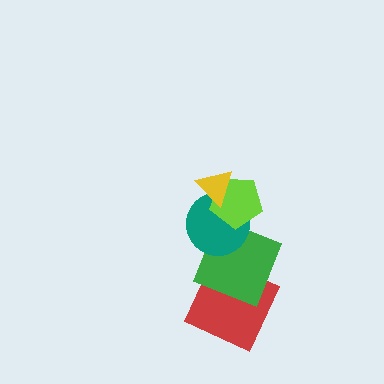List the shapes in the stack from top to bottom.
From top to bottom: the yellow triangle, the lime pentagon, the teal circle, the green square, the red square.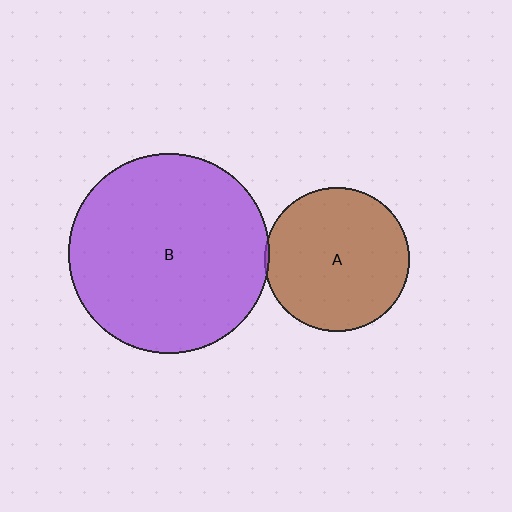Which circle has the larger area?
Circle B (purple).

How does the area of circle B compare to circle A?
Approximately 1.9 times.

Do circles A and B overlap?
Yes.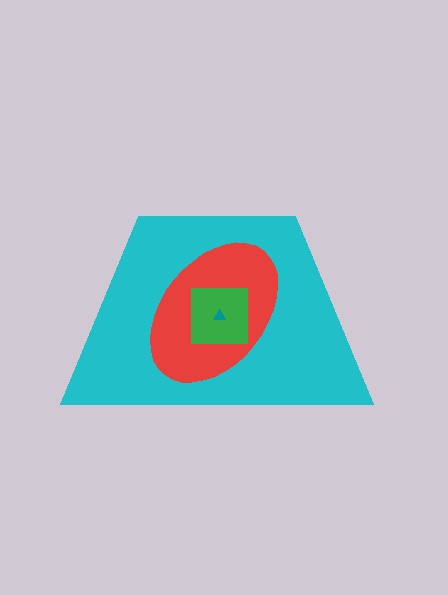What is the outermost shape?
The cyan trapezoid.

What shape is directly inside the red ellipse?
The green square.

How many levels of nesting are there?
4.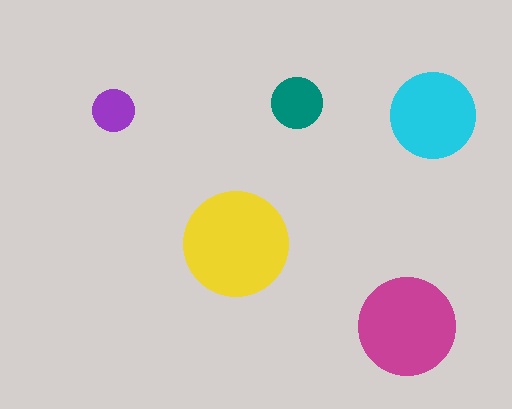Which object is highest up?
The teal circle is topmost.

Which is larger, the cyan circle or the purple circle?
The cyan one.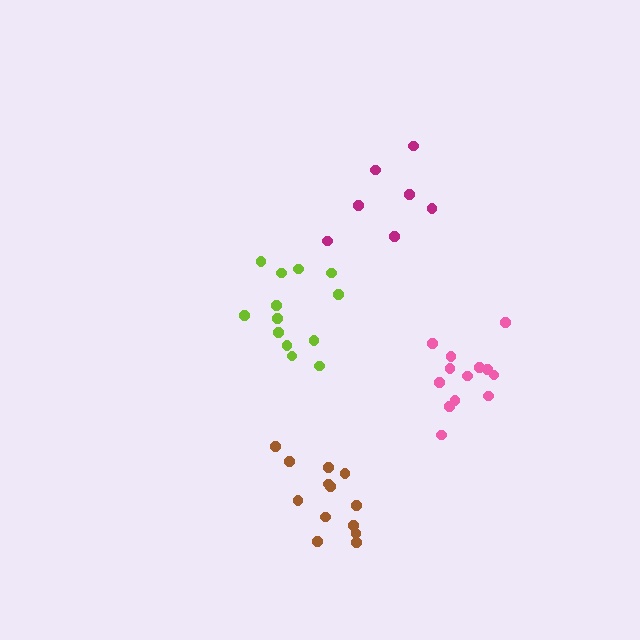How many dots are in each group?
Group 1: 7 dots, Group 2: 13 dots, Group 3: 13 dots, Group 4: 13 dots (46 total).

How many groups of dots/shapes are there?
There are 4 groups.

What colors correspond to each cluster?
The clusters are colored: magenta, brown, lime, pink.